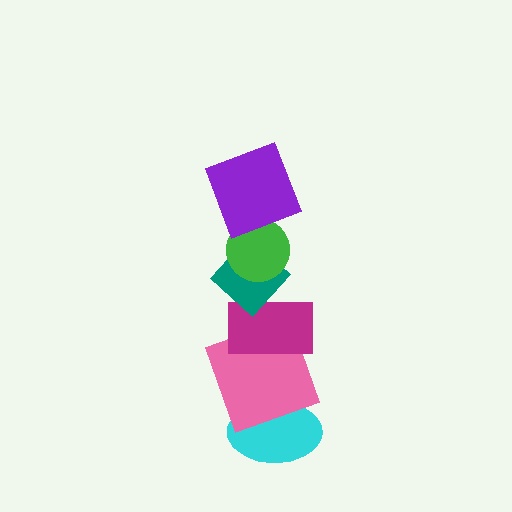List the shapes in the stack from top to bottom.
From top to bottom: the purple square, the green circle, the teal diamond, the magenta rectangle, the pink square, the cyan ellipse.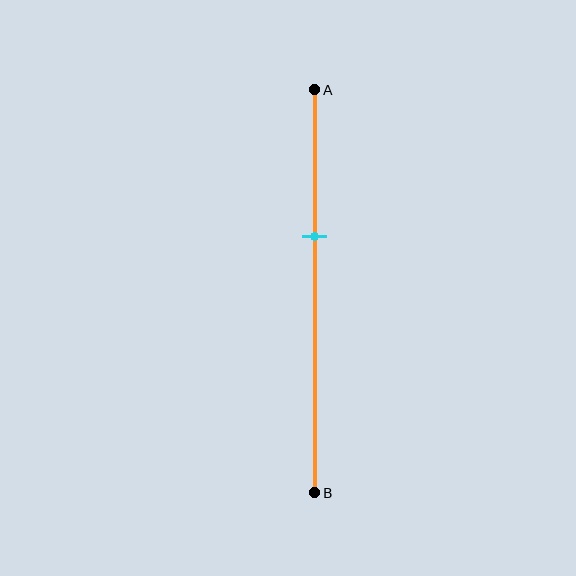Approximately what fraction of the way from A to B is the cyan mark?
The cyan mark is approximately 35% of the way from A to B.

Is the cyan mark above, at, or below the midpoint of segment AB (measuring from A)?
The cyan mark is above the midpoint of segment AB.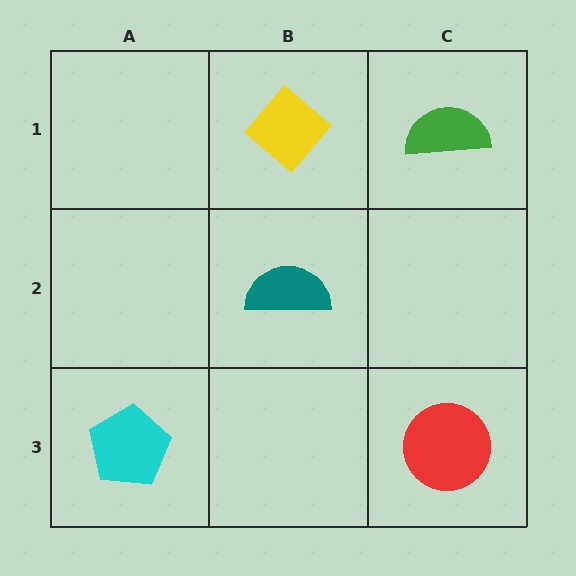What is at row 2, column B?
A teal semicircle.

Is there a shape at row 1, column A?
No, that cell is empty.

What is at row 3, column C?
A red circle.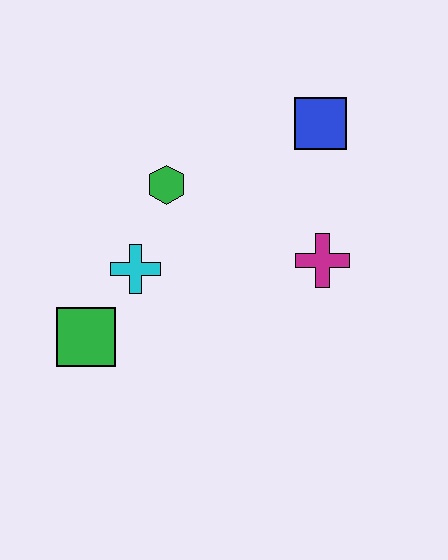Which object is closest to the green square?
The cyan cross is closest to the green square.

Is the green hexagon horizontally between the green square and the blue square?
Yes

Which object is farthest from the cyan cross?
The blue square is farthest from the cyan cross.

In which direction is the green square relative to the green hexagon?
The green square is below the green hexagon.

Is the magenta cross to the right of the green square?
Yes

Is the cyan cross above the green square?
Yes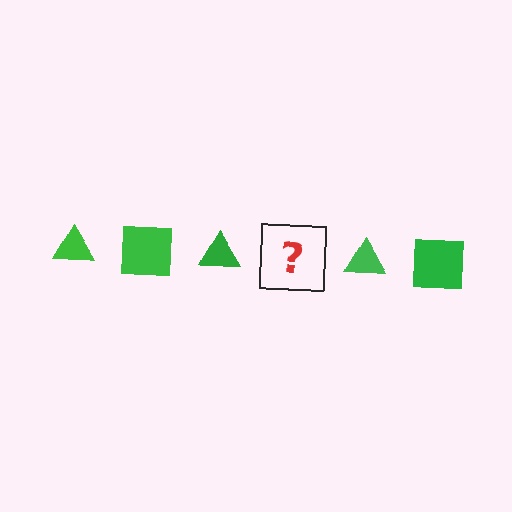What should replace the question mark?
The question mark should be replaced with a green square.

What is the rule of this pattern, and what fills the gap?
The rule is that the pattern cycles through triangle, square shapes in green. The gap should be filled with a green square.